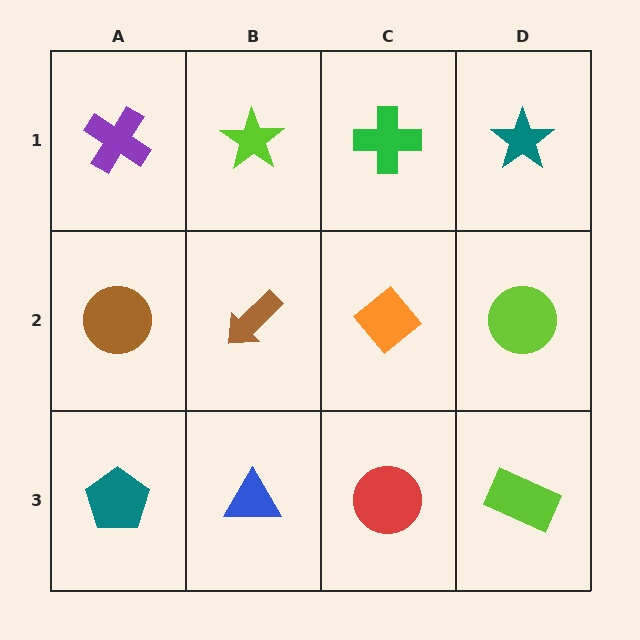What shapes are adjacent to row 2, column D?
A teal star (row 1, column D), a lime rectangle (row 3, column D), an orange diamond (row 2, column C).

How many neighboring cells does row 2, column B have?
4.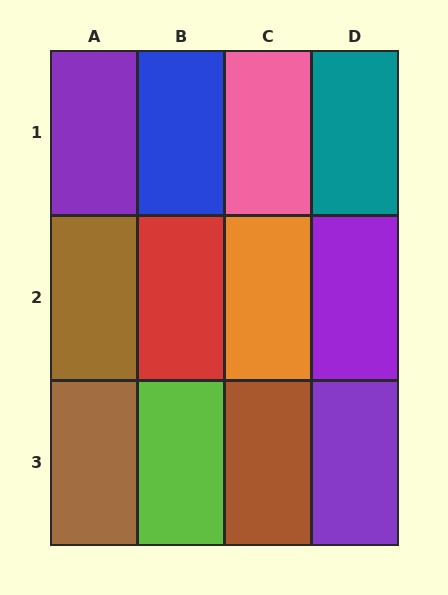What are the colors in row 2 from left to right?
Brown, red, orange, purple.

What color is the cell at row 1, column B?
Blue.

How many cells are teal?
1 cell is teal.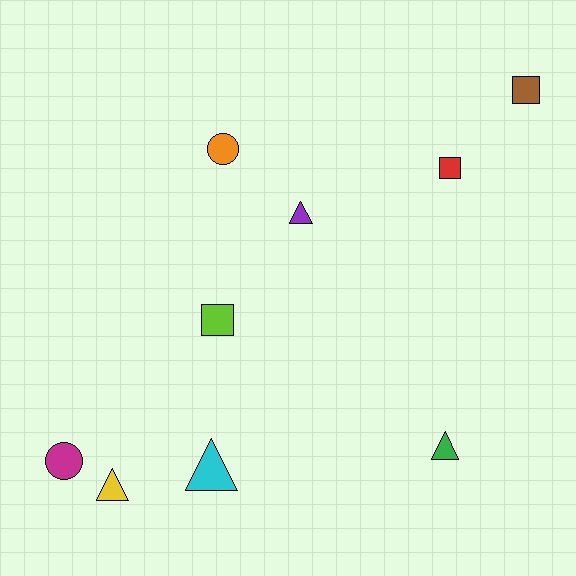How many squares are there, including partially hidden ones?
There are 3 squares.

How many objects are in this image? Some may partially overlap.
There are 9 objects.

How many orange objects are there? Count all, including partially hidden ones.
There is 1 orange object.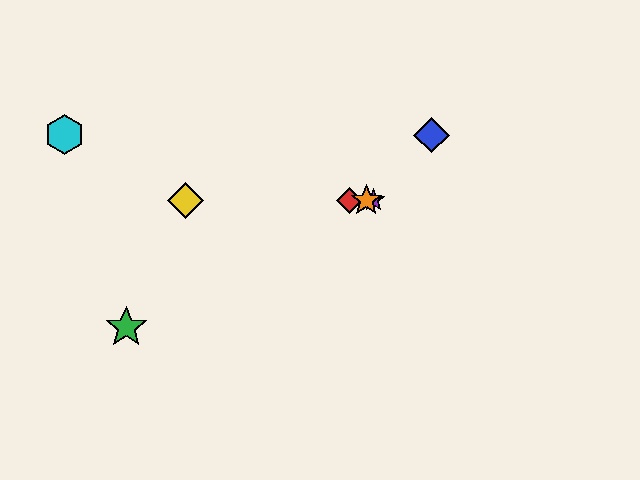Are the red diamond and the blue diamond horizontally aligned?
No, the red diamond is at y≈200 and the blue diamond is at y≈135.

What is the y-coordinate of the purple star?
The purple star is at y≈200.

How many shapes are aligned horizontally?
4 shapes (the red diamond, the yellow diamond, the purple star, the orange star) are aligned horizontally.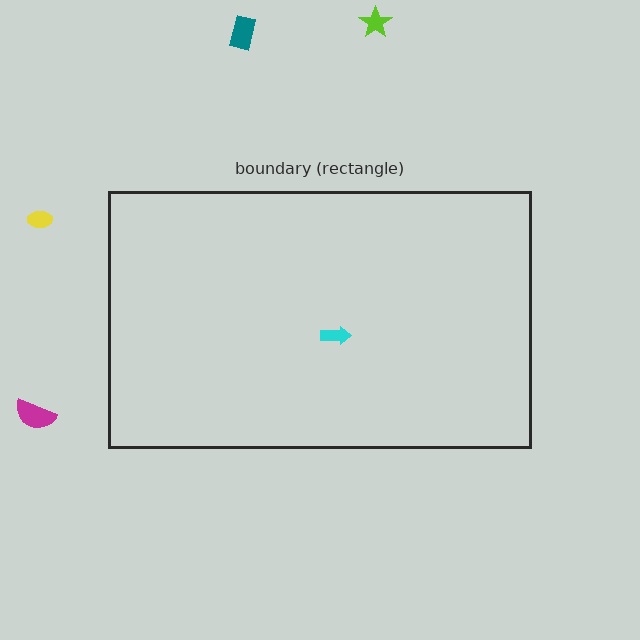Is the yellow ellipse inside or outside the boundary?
Outside.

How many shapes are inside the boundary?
1 inside, 4 outside.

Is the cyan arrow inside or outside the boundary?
Inside.